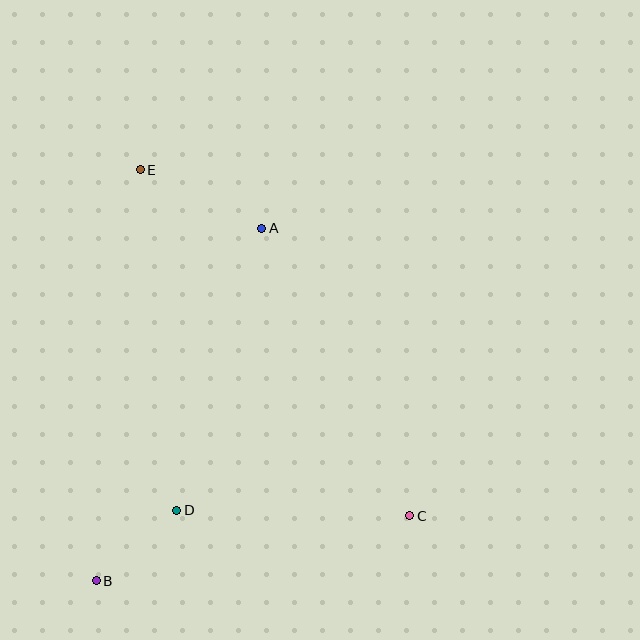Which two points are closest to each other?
Points B and D are closest to each other.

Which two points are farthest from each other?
Points C and E are farthest from each other.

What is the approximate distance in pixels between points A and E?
The distance between A and E is approximately 135 pixels.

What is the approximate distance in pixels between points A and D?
The distance between A and D is approximately 295 pixels.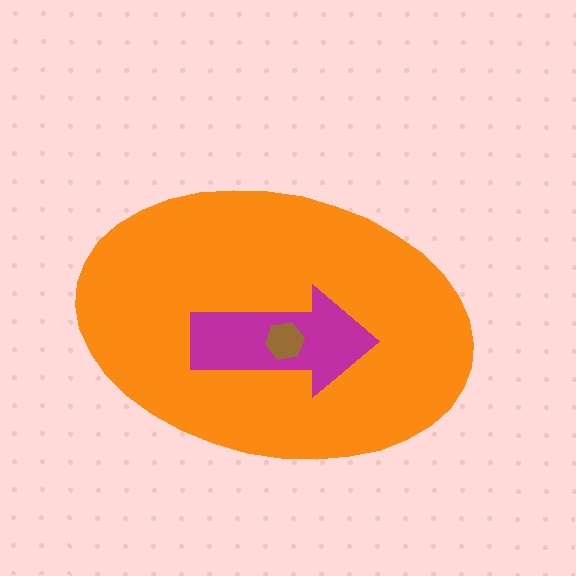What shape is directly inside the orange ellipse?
The magenta arrow.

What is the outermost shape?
The orange ellipse.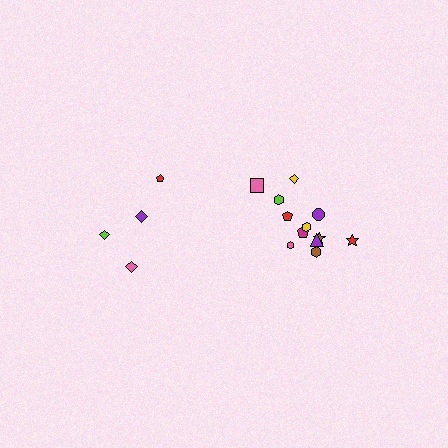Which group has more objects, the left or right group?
The right group.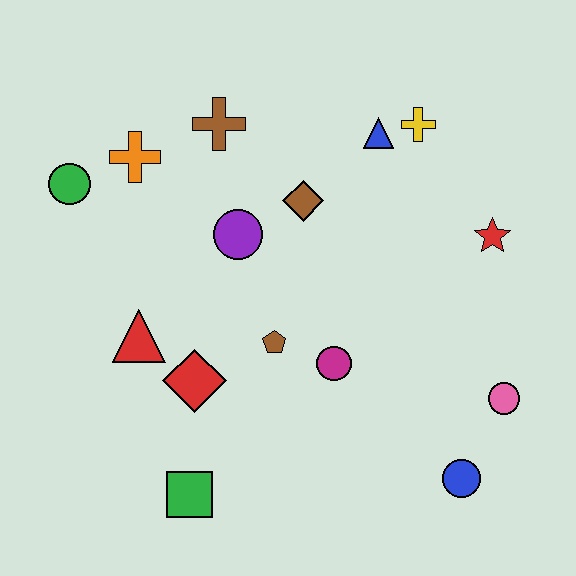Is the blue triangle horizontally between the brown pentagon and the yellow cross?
Yes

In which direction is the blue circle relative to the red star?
The blue circle is below the red star.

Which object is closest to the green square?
The red diamond is closest to the green square.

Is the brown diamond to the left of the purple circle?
No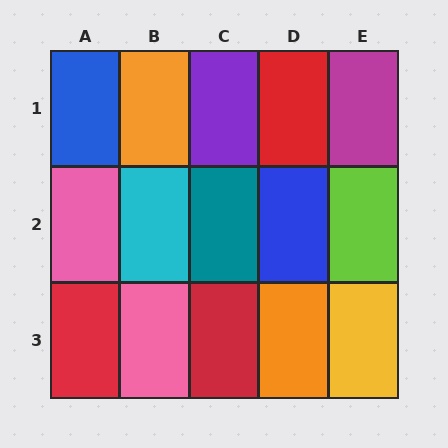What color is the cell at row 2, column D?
Blue.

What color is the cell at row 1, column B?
Orange.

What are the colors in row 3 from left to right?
Red, pink, red, orange, yellow.